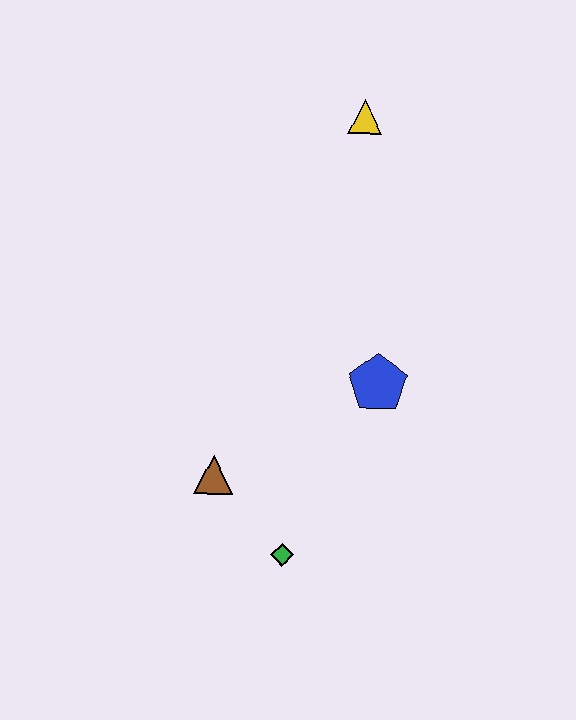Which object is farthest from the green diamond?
The yellow triangle is farthest from the green diamond.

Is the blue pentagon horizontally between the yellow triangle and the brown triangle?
No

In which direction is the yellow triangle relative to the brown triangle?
The yellow triangle is above the brown triangle.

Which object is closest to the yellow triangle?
The blue pentagon is closest to the yellow triangle.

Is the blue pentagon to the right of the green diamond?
Yes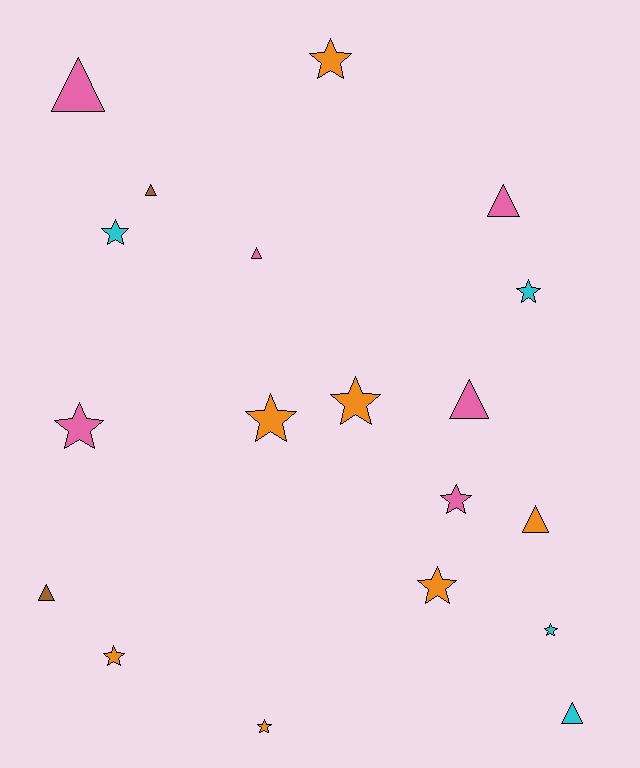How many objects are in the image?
There are 19 objects.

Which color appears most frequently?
Orange, with 7 objects.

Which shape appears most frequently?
Star, with 11 objects.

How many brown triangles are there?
There are 2 brown triangles.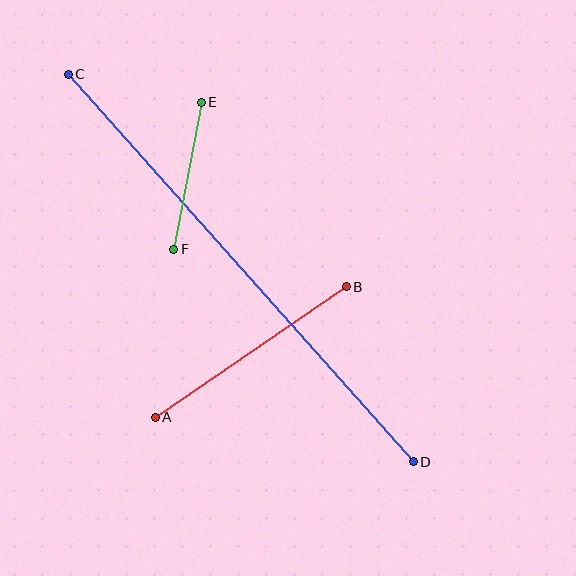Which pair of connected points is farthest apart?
Points C and D are farthest apart.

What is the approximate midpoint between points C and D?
The midpoint is at approximately (241, 268) pixels.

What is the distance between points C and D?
The distance is approximately 519 pixels.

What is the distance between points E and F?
The distance is approximately 150 pixels.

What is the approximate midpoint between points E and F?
The midpoint is at approximately (188, 176) pixels.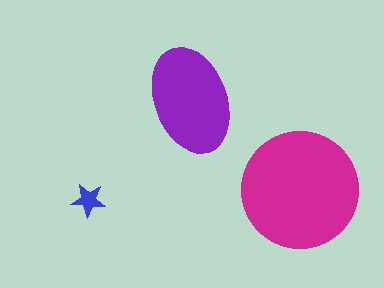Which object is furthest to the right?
The magenta circle is rightmost.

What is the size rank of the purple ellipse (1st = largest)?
2nd.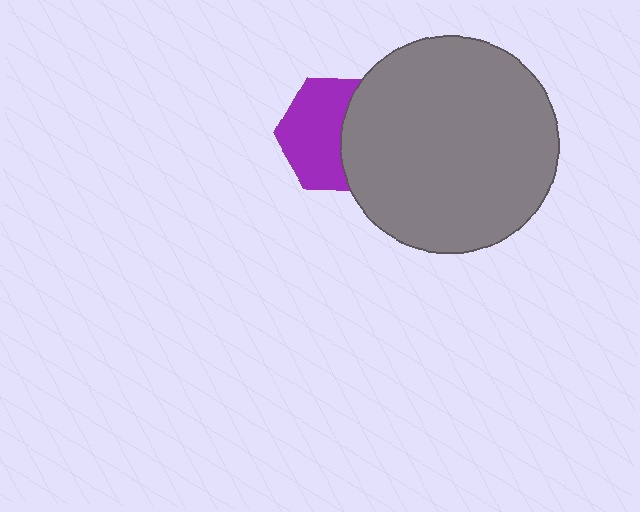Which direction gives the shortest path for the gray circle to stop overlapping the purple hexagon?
Moving right gives the shortest separation.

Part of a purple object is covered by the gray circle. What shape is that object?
It is a hexagon.